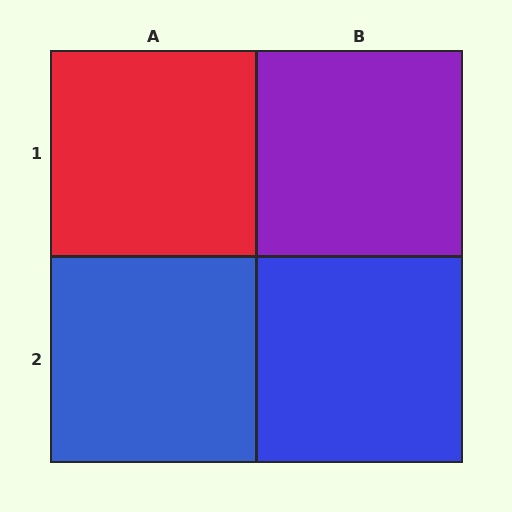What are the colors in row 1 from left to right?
Red, purple.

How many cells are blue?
2 cells are blue.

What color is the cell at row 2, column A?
Blue.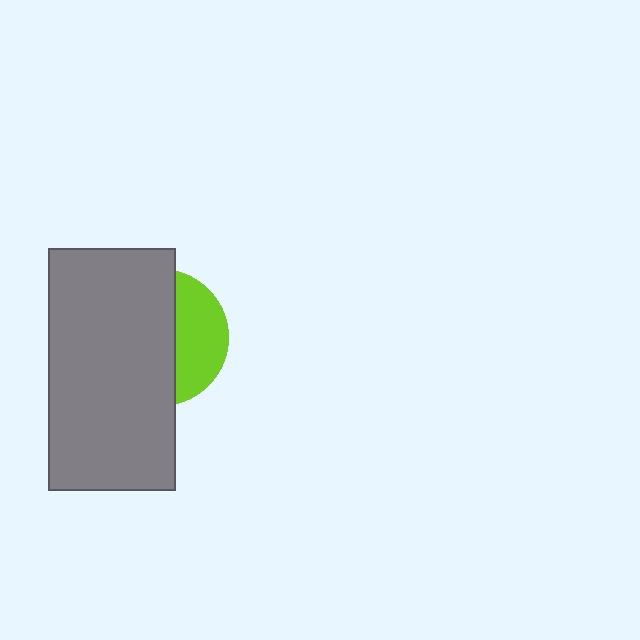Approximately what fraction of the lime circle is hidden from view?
Roughly 64% of the lime circle is hidden behind the gray rectangle.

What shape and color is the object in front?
The object in front is a gray rectangle.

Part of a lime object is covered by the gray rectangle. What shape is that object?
It is a circle.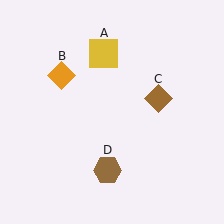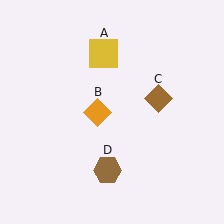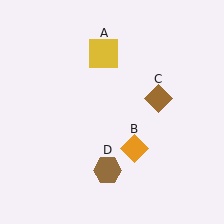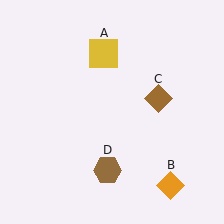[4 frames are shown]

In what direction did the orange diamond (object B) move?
The orange diamond (object B) moved down and to the right.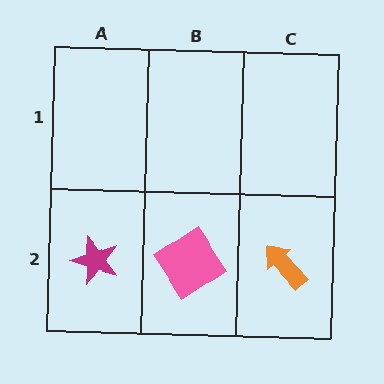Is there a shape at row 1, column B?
No, that cell is empty.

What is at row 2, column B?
A pink diamond.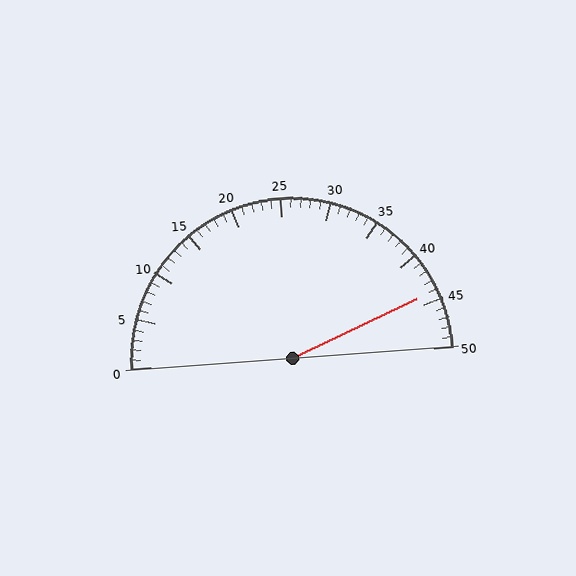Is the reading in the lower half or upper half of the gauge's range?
The reading is in the upper half of the range (0 to 50).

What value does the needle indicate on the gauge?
The needle indicates approximately 44.